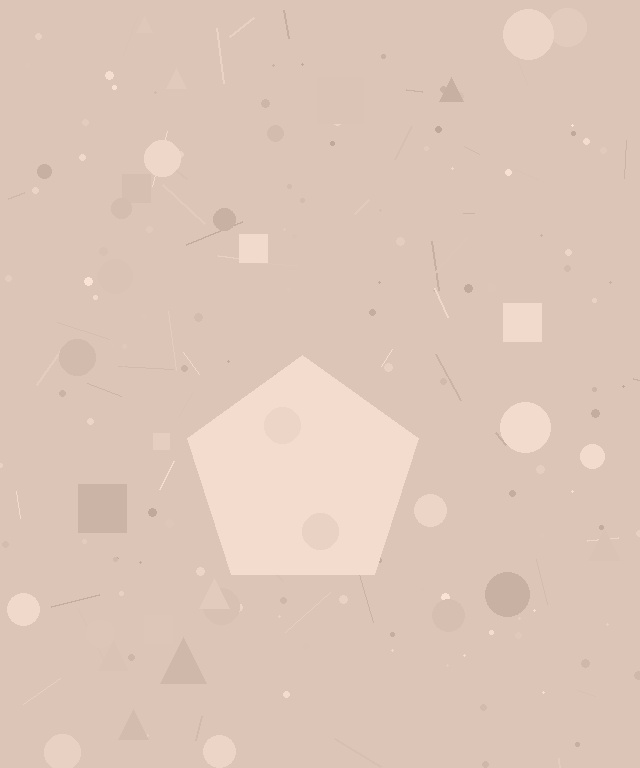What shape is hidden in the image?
A pentagon is hidden in the image.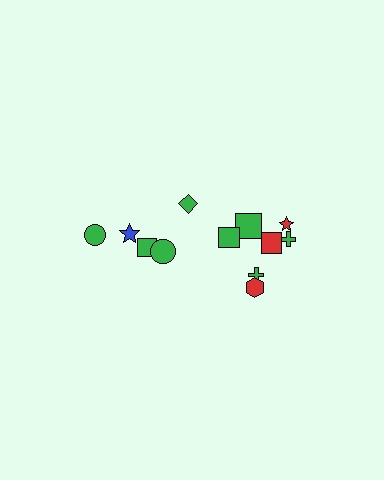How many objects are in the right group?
There are 8 objects.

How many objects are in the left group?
There are 4 objects.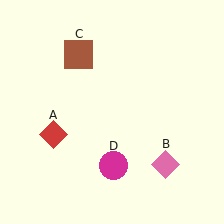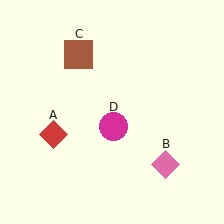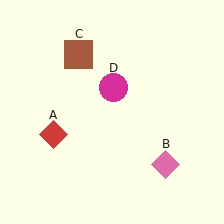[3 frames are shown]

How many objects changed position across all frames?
1 object changed position: magenta circle (object D).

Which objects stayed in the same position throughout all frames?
Red diamond (object A) and pink diamond (object B) and brown square (object C) remained stationary.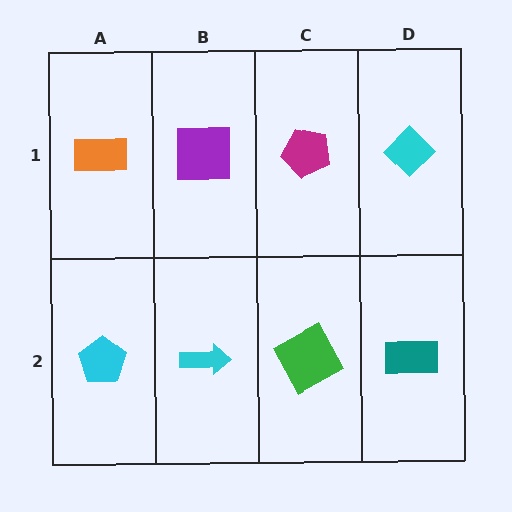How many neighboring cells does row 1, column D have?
2.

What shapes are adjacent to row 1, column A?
A cyan pentagon (row 2, column A), a purple square (row 1, column B).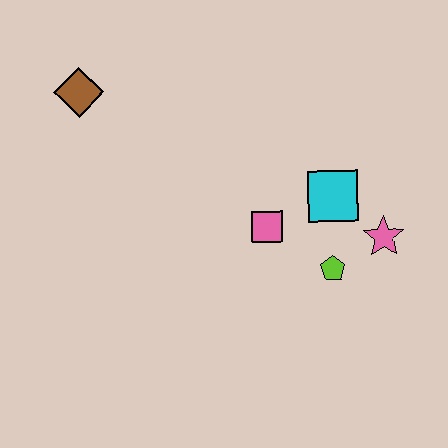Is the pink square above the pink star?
Yes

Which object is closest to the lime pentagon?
The pink star is closest to the lime pentagon.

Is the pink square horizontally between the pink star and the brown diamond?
Yes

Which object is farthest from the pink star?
The brown diamond is farthest from the pink star.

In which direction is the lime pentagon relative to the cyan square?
The lime pentagon is below the cyan square.